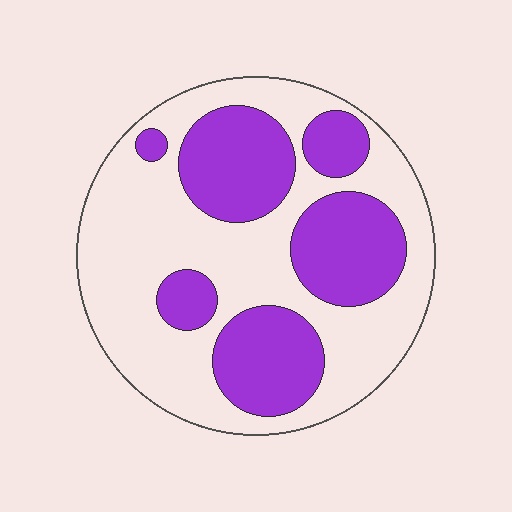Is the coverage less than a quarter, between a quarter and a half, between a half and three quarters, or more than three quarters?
Between a quarter and a half.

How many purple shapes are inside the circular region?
6.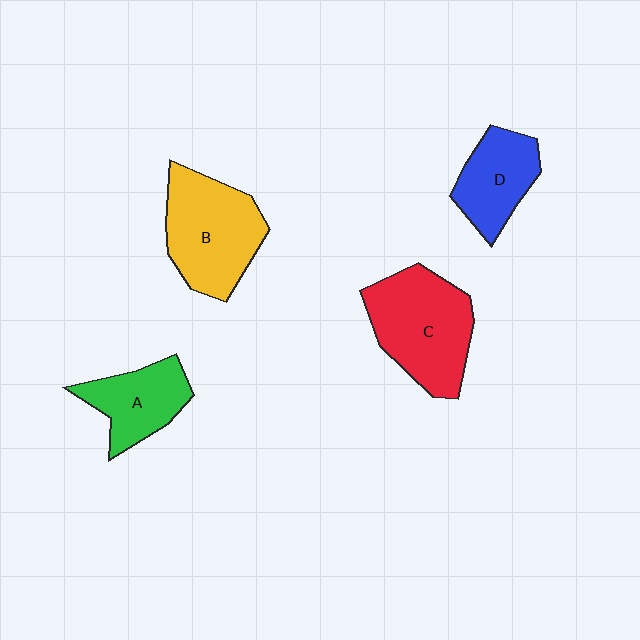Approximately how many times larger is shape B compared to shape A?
Approximately 1.5 times.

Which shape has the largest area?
Shape C (red).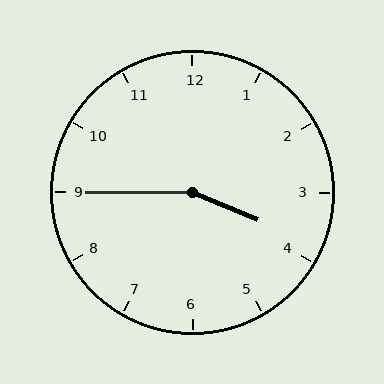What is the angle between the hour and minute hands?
Approximately 158 degrees.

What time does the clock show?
3:45.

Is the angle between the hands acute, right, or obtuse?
It is obtuse.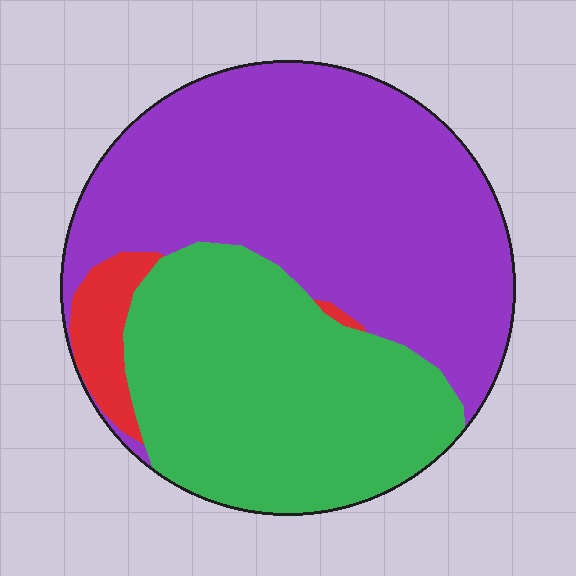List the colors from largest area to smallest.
From largest to smallest: purple, green, red.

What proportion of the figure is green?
Green covers 40% of the figure.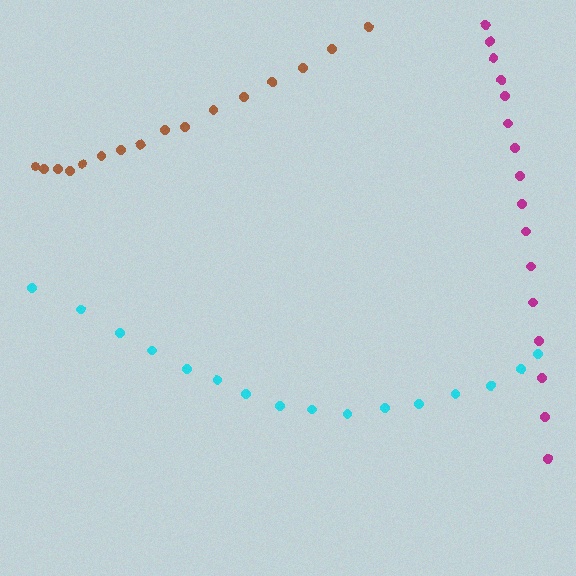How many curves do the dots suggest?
There are 3 distinct paths.